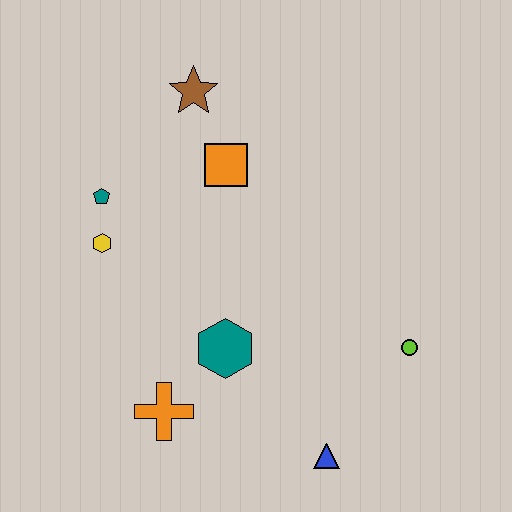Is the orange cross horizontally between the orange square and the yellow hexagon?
Yes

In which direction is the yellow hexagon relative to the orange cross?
The yellow hexagon is above the orange cross.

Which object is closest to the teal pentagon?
The yellow hexagon is closest to the teal pentagon.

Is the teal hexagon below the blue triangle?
No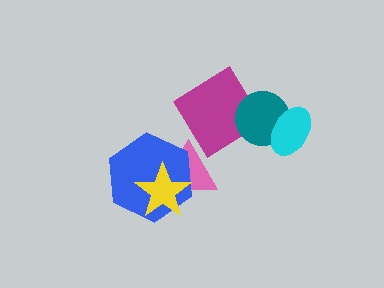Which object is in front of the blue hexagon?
The yellow star is in front of the blue hexagon.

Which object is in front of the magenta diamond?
The teal circle is in front of the magenta diamond.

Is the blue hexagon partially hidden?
Yes, it is partially covered by another shape.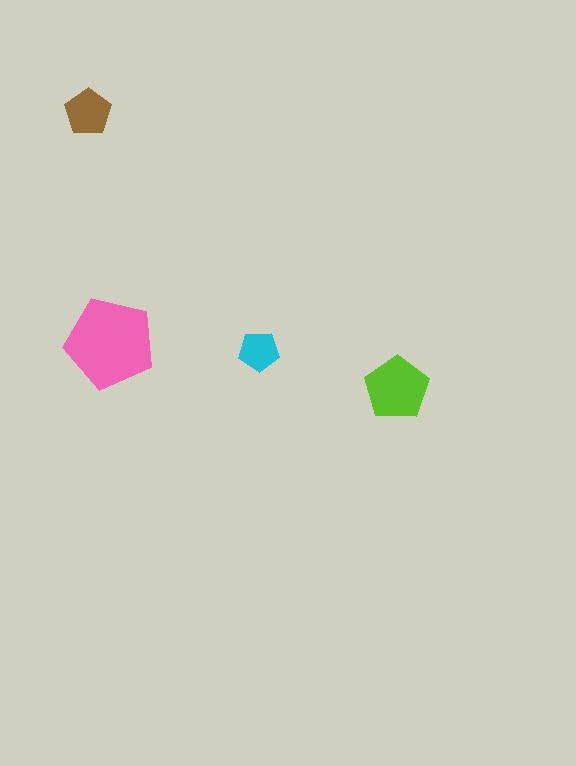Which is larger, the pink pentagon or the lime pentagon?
The pink one.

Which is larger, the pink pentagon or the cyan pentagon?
The pink one.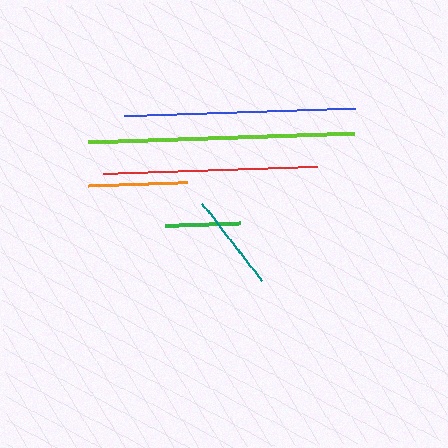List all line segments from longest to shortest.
From longest to shortest: lime, blue, red, orange, teal, green.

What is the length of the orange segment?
The orange segment is approximately 99 pixels long.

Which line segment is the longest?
The lime line is the longest at approximately 266 pixels.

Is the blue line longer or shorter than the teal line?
The blue line is longer than the teal line.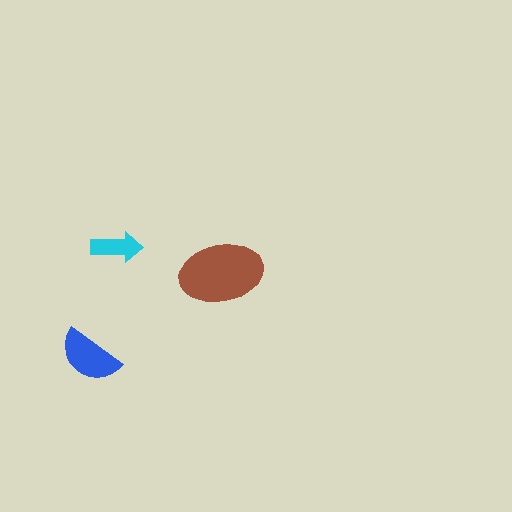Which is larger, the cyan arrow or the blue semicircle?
The blue semicircle.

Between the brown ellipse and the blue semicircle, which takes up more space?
The brown ellipse.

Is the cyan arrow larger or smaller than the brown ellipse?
Smaller.